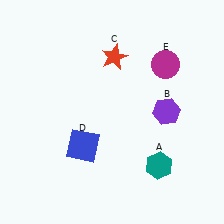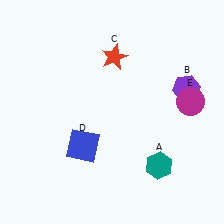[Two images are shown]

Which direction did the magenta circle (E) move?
The magenta circle (E) moved down.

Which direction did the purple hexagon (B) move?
The purple hexagon (B) moved up.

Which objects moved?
The objects that moved are: the purple hexagon (B), the magenta circle (E).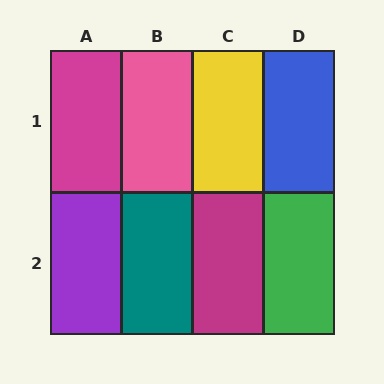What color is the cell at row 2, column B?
Teal.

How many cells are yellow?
1 cell is yellow.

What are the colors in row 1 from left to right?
Magenta, pink, yellow, blue.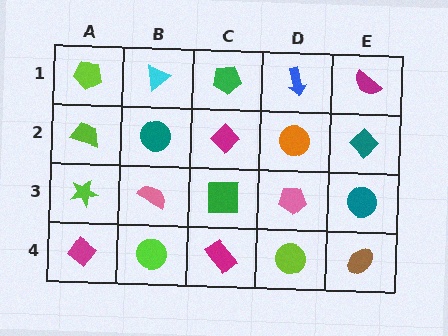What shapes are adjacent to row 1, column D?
An orange circle (row 2, column D), a green pentagon (row 1, column C), a magenta semicircle (row 1, column E).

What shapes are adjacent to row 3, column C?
A magenta diamond (row 2, column C), a magenta rectangle (row 4, column C), a pink semicircle (row 3, column B), a pink pentagon (row 3, column D).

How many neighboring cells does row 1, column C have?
3.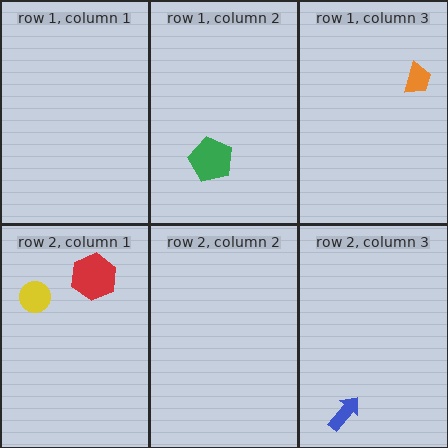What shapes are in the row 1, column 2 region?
The green pentagon.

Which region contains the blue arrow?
The row 2, column 3 region.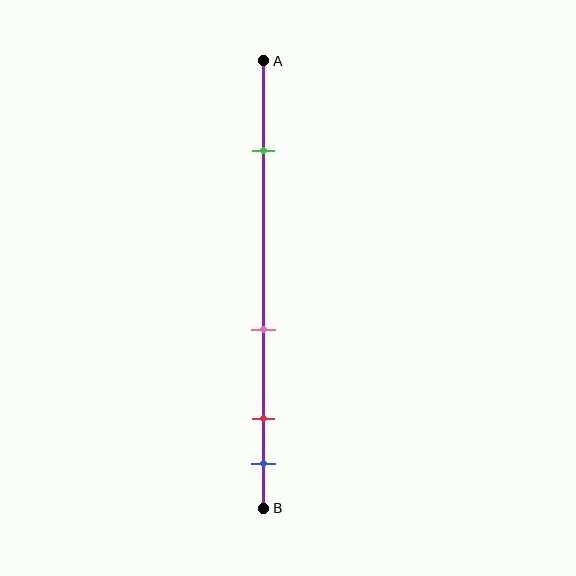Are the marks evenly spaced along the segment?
No, the marks are not evenly spaced.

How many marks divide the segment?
There are 4 marks dividing the segment.